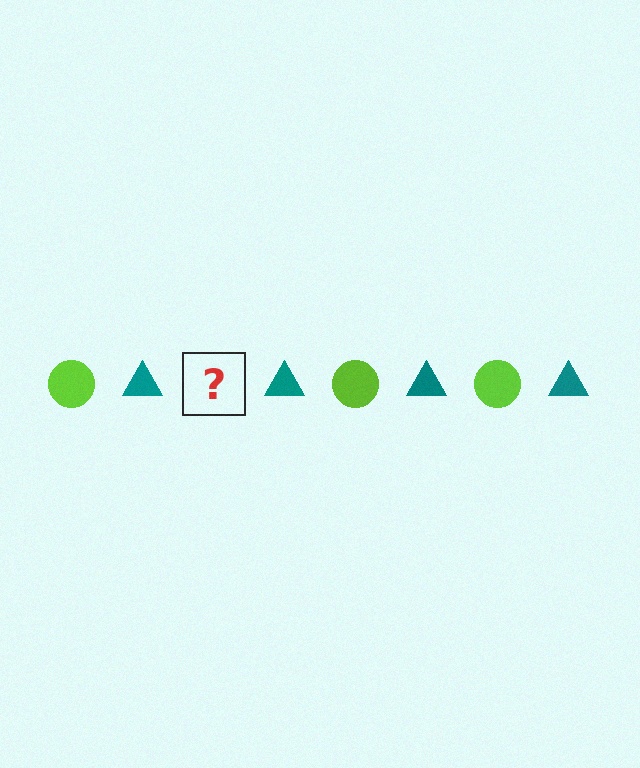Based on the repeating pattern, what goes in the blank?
The blank should be a lime circle.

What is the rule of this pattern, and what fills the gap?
The rule is that the pattern alternates between lime circle and teal triangle. The gap should be filled with a lime circle.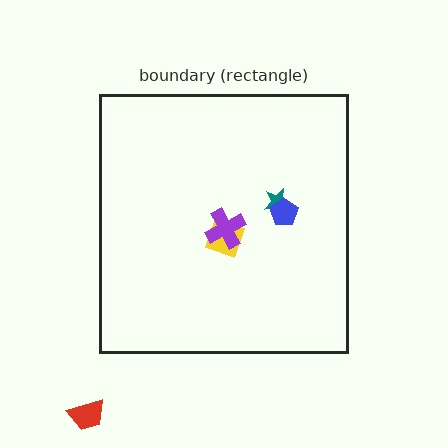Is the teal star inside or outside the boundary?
Inside.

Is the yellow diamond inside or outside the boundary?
Inside.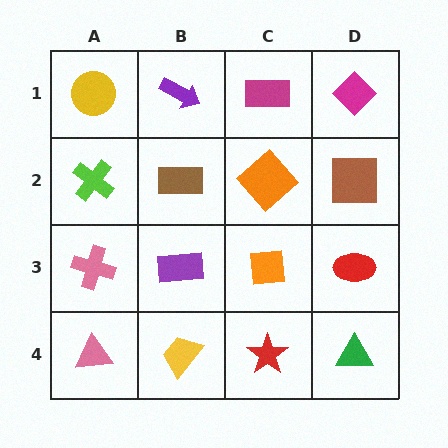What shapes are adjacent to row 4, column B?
A purple rectangle (row 3, column B), a pink triangle (row 4, column A), a red star (row 4, column C).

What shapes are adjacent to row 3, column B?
A brown rectangle (row 2, column B), a yellow trapezoid (row 4, column B), a pink cross (row 3, column A), an orange square (row 3, column C).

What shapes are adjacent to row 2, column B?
A purple arrow (row 1, column B), a purple rectangle (row 3, column B), a lime cross (row 2, column A), an orange diamond (row 2, column C).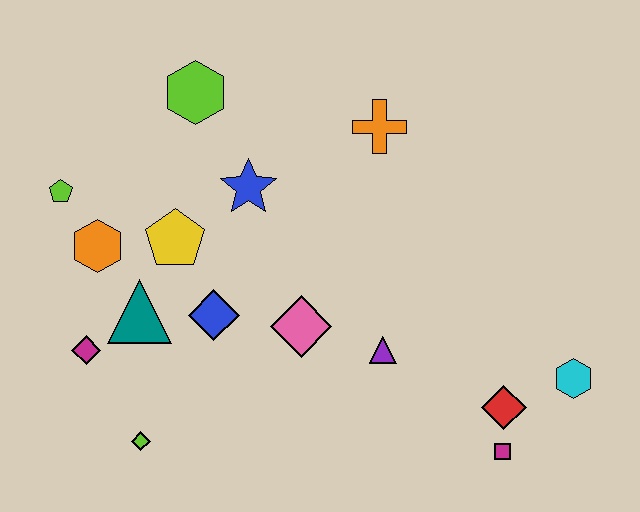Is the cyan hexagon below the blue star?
Yes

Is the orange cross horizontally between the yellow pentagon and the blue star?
No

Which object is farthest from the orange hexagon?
The cyan hexagon is farthest from the orange hexagon.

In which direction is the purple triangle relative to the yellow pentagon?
The purple triangle is to the right of the yellow pentagon.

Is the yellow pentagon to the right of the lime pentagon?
Yes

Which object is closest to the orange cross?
The blue star is closest to the orange cross.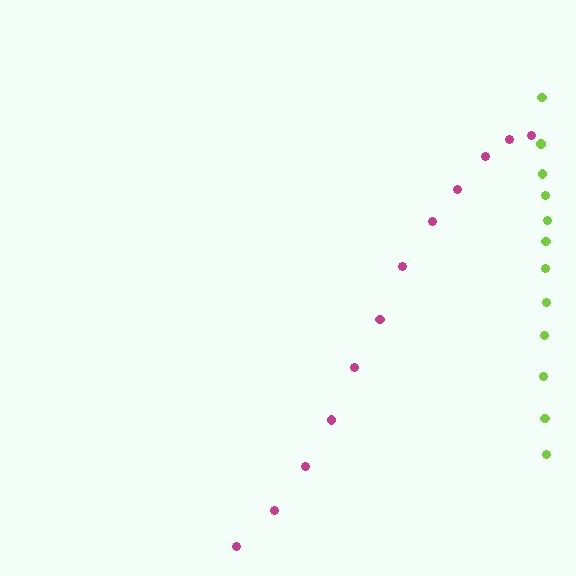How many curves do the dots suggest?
There are 2 distinct paths.